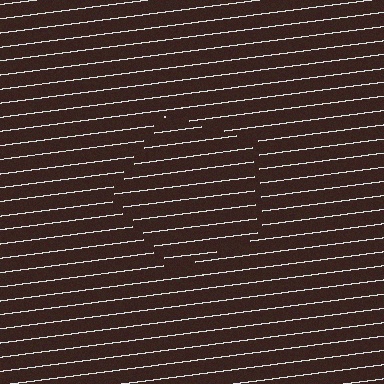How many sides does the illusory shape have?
5 sides — the line-ends trace a pentagon.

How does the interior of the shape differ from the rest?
The interior of the shape contains the same grating, shifted by half a period — the contour is defined by the phase discontinuity where line-ends from the inner and outer gratings abut.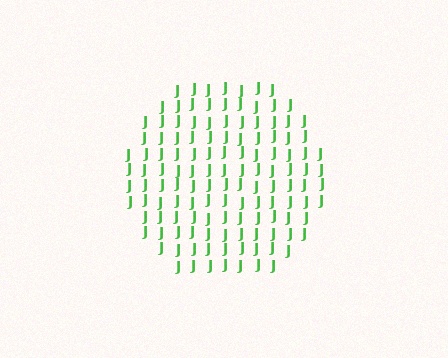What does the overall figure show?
The overall figure shows a circle.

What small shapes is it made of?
It is made of small letter J's.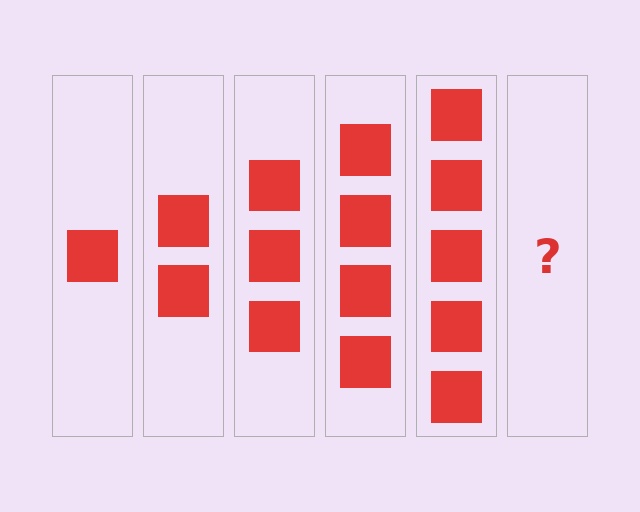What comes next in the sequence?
The next element should be 6 squares.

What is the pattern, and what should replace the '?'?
The pattern is that each step adds one more square. The '?' should be 6 squares.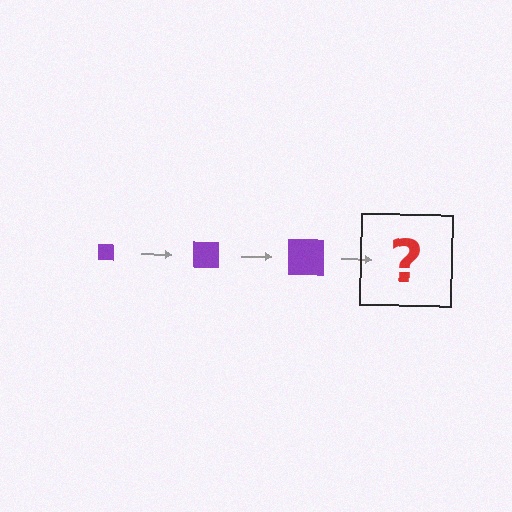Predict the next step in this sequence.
The next step is a purple square, larger than the previous one.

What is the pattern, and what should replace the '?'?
The pattern is that the square gets progressively larger each step. The '?' should be a purple square, larger than the previous one.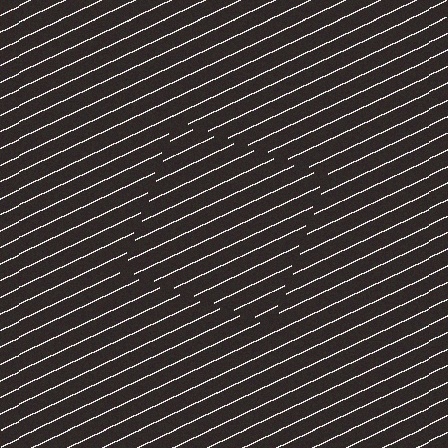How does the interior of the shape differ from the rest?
The interior of the shape contains the same grating, shifted by half a period — the contour is defined by the phase discontinuity where line-ends from the inner and outer gratings abut.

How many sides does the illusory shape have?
4 sides — the line-ends trace a square.